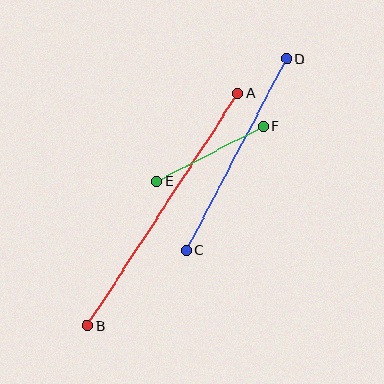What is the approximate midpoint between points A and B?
The midpoint is at approximately (163, 210) pixels.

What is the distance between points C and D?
The distance is approximately 216 pixels.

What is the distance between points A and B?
The distance is approximately 277 pixels.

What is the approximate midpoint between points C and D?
The midpoint is at approximately (236, 155) pixels.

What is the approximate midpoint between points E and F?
The midpoint is at approximately (210, 154) pixels.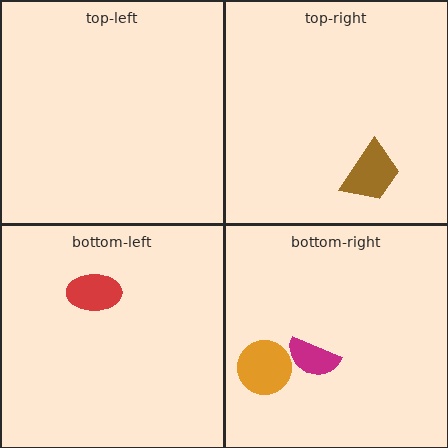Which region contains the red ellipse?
The bottom-left region.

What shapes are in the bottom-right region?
The orange circle, the magenta semicircle.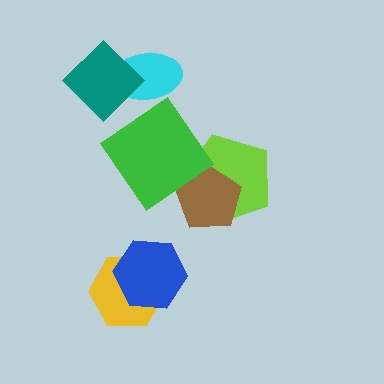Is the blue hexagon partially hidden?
No, no other shape covers it.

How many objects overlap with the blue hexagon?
1 object overlaps with the blue hexagon.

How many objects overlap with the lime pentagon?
2 objects overlap with the lime pentagon.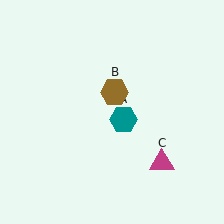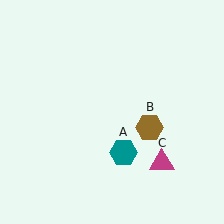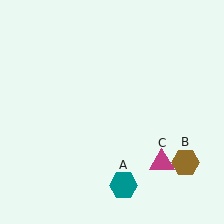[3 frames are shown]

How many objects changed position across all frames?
2 objects changed position: teal hexagon (object A), brown hexagon (object B).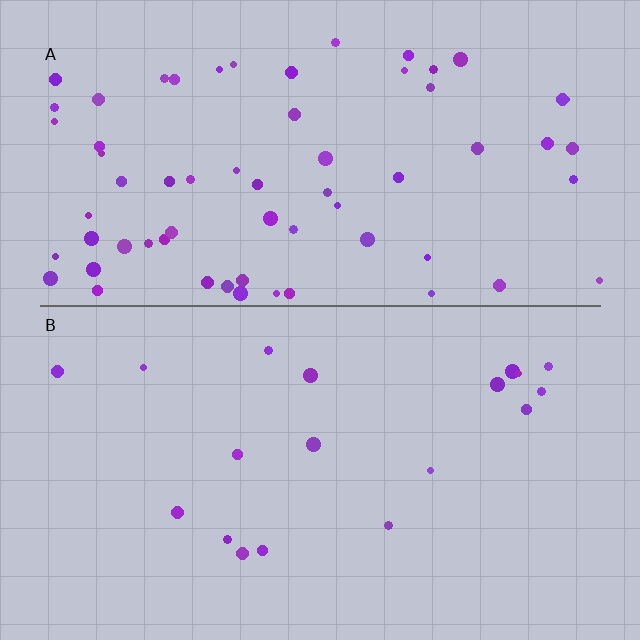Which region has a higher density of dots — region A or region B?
A (the top).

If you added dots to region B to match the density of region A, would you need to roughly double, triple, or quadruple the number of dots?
Approximately quadruple.